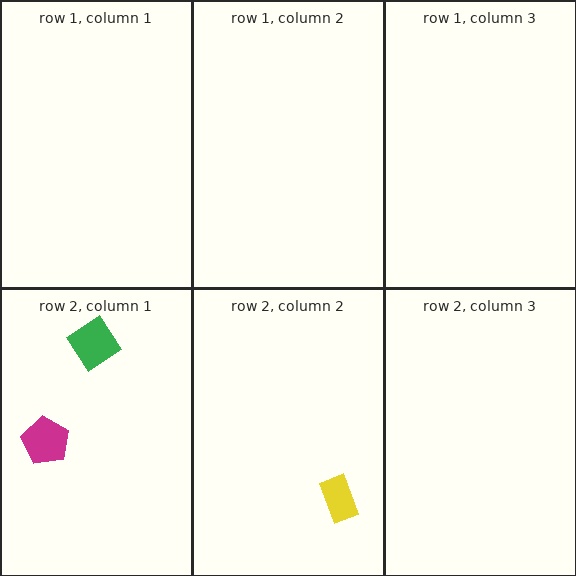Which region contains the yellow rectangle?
The row 2, column 2 region.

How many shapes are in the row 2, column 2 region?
1.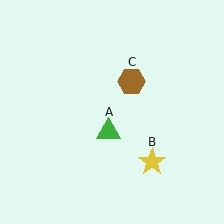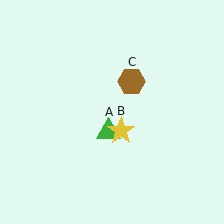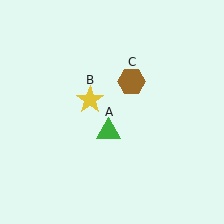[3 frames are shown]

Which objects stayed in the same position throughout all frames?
Green triangle (object A) and brown hexagon (object C) remained stationary.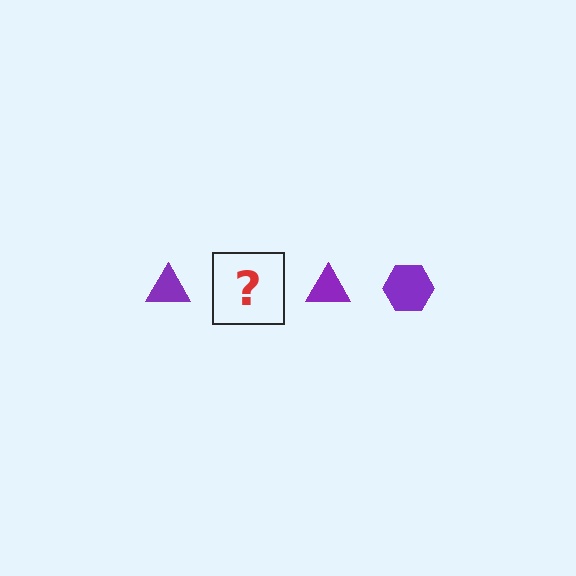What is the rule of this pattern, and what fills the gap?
The rule is that the pattern cycles through triangle, hexagon shapes in purple. The gap should be filled with a purple hexagon.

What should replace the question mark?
The question mark should be replaced with a purple hexagon.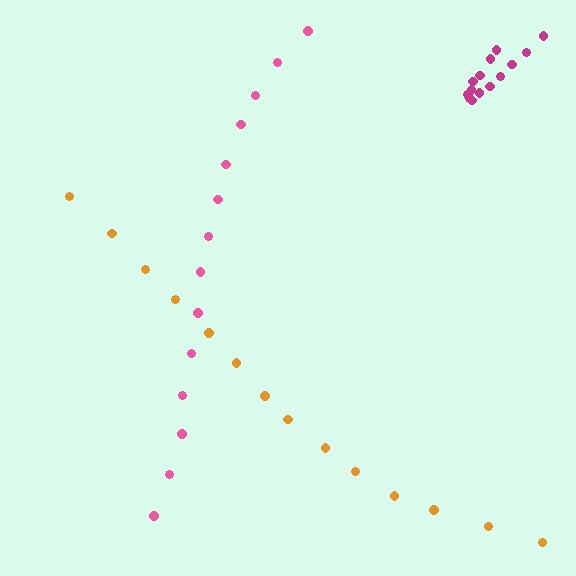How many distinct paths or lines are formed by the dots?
There are 3 distinct paths.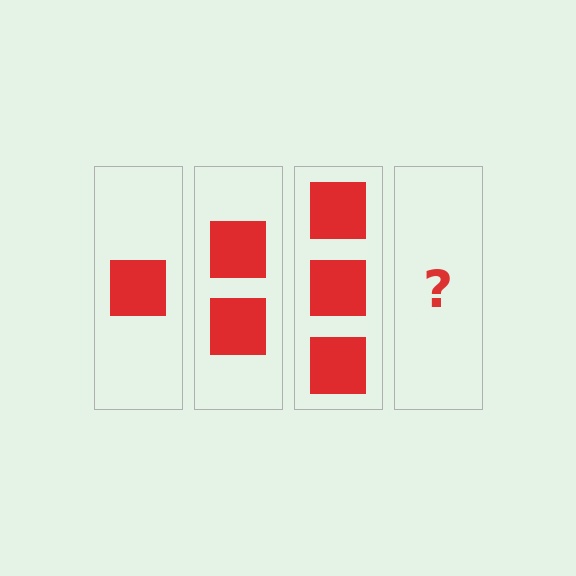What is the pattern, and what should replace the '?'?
The pattern is that each step adds one more square. The '?' should be 4 squares.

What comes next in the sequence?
The next element should be 4 squares.